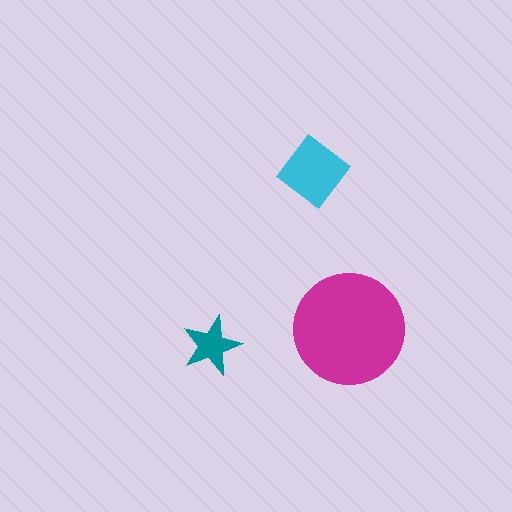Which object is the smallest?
The teal star.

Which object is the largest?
The magenta circle.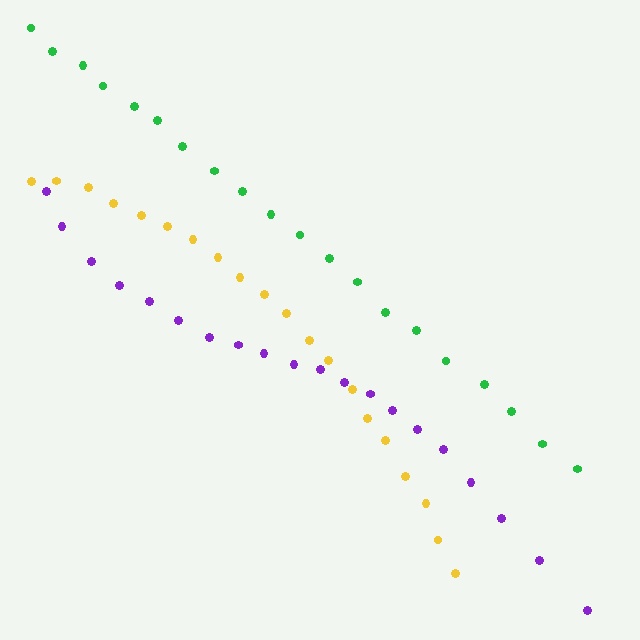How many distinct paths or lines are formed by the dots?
There are 3 distinct paths.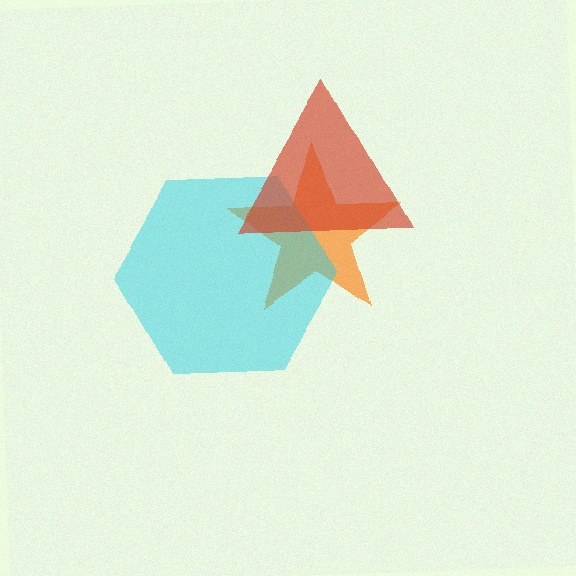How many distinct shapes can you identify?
There are 3 distinct shapes: an orange star, a cyan hexagon, a red triangle.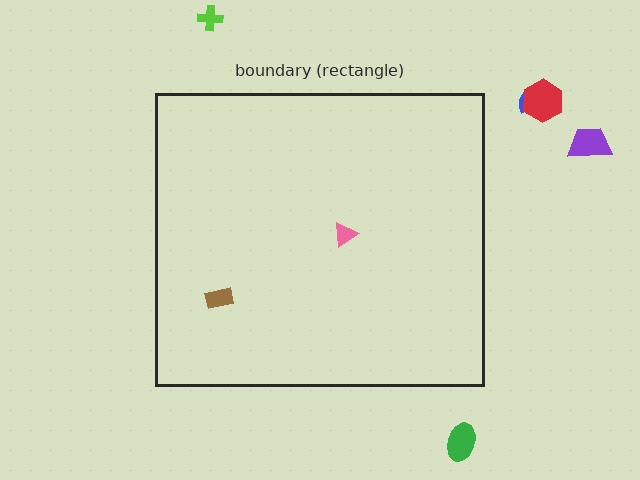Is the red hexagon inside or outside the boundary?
Outside.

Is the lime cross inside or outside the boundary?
Outside.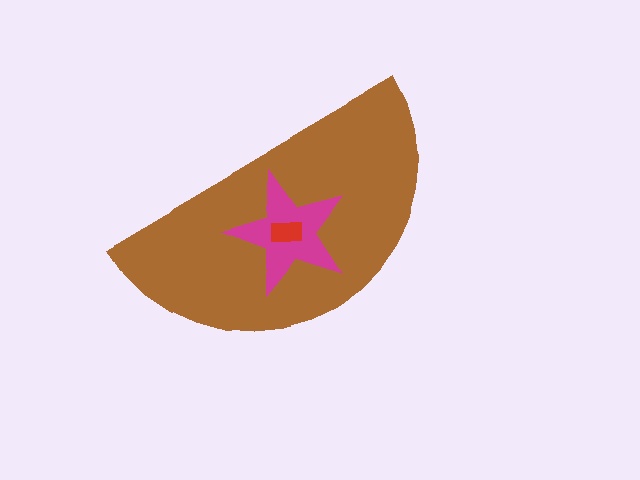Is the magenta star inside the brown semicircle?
Yes.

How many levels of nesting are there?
3.